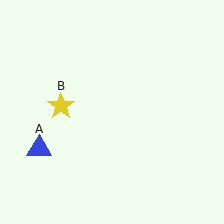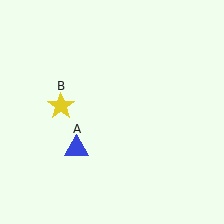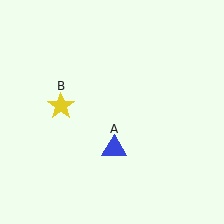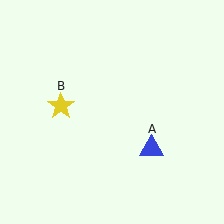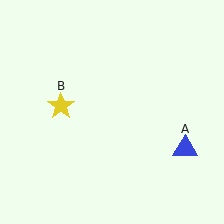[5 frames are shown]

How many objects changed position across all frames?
1 object changed position: blue triangle (object A).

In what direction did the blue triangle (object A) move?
The blue triangle (object A) moved right.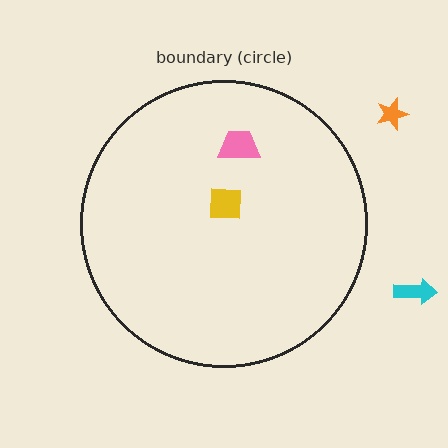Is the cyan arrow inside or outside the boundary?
Outside.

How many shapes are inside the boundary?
2 inside, 2 outside.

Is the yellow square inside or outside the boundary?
Inside.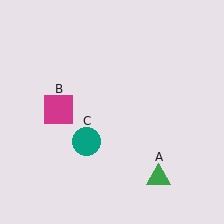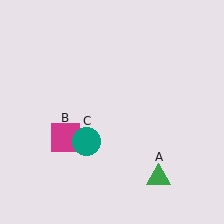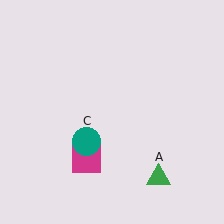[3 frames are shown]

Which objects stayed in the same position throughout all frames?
Green triangle (object A) and teal circle (object C) remained stationary.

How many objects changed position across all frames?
1 object changed position: magenta square (object B).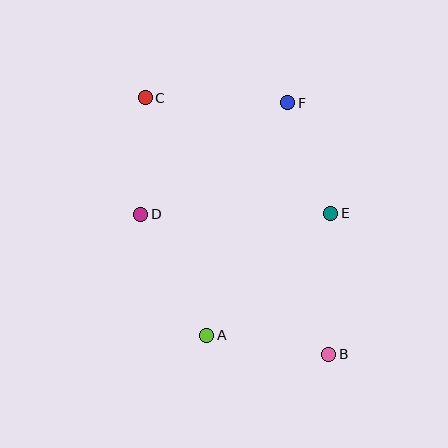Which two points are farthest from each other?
Points B and C are farthest from each other.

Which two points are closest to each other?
Points C and D are closest to each other.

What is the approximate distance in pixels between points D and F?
The distance between D and F is approximately 184 pixels.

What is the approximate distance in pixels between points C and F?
The distance between C and F is approximately 143 pixels.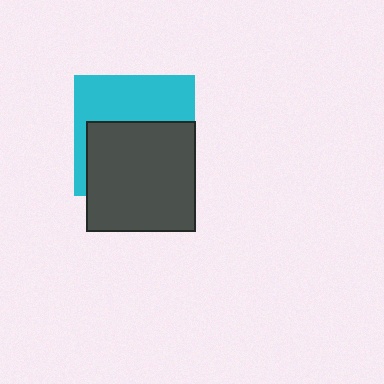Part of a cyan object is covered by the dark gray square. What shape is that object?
It is a square.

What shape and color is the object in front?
The object in front is a dark gray square.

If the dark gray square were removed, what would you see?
You would see the complete cyan square.